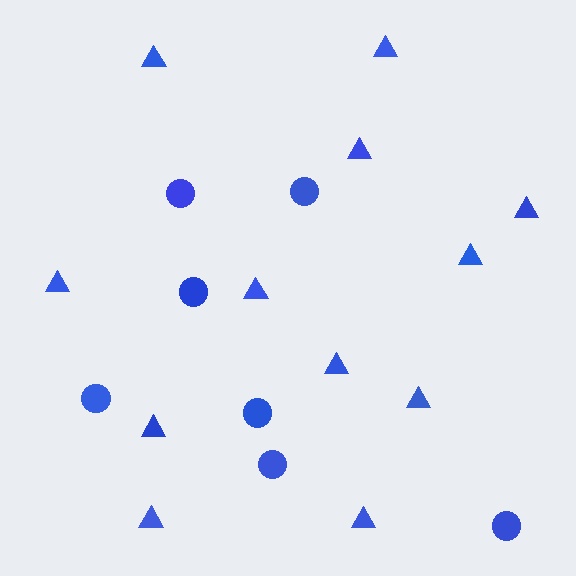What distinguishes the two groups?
There are 2 groups: one group of triangles (12) and one group of circles (7).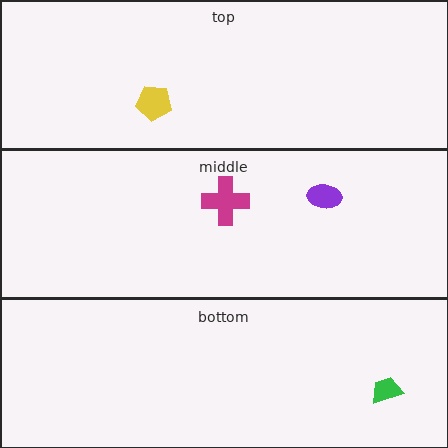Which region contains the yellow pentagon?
The top region.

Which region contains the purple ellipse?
The middle region.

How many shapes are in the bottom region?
1.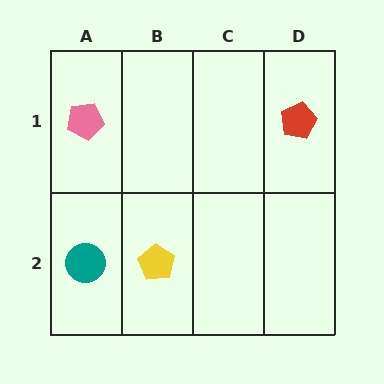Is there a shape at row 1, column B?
No, that cell is empty.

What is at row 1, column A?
A pink pentagon.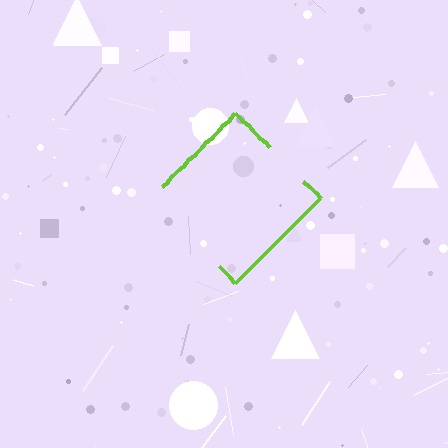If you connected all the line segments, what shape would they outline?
They would outline a diamond.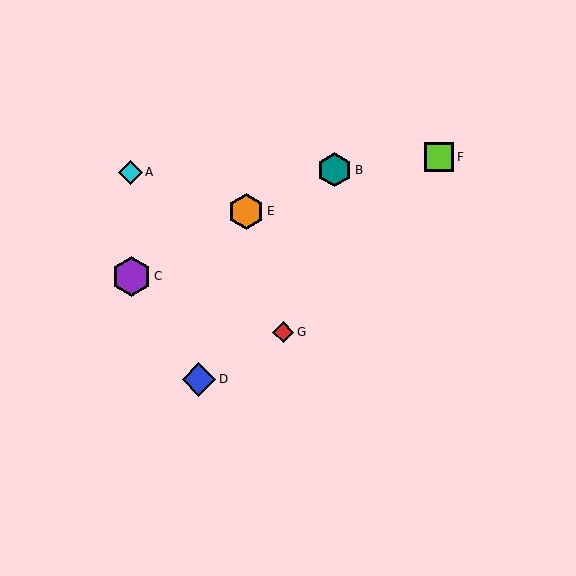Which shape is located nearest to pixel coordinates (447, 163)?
The lime square (labeled F) at (439, 157) is nearest to that location.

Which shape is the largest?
The purple hexagon (labeled C) is the largest.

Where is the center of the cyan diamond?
The center of the cyan diamond is at (130, 172).